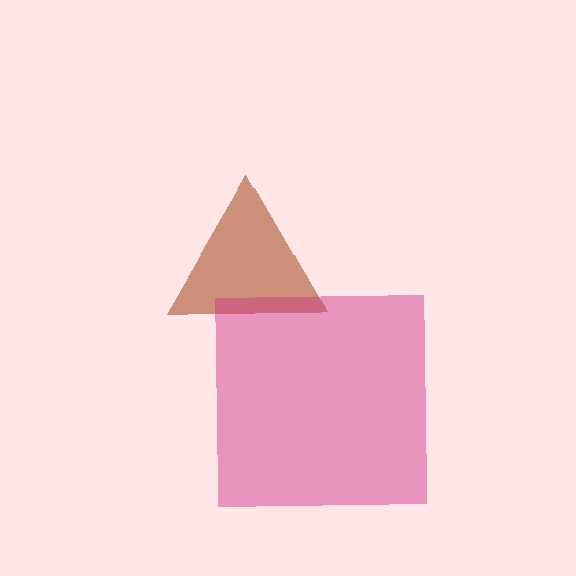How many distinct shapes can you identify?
There are 2 distinct shapes: a brown triangle, a magenta square.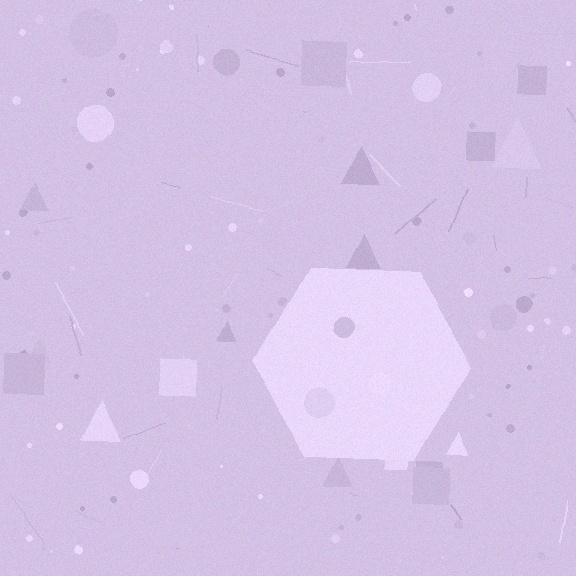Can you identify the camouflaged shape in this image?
The camouflaged shape is a hexagon.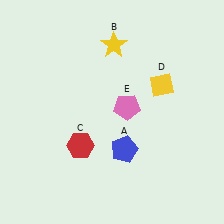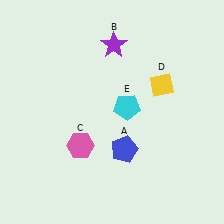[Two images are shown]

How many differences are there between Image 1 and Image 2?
There are 3 differences between the two images.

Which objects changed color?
B changed from yellow to purple. C changed from red to pink. E changed from pink to cyan.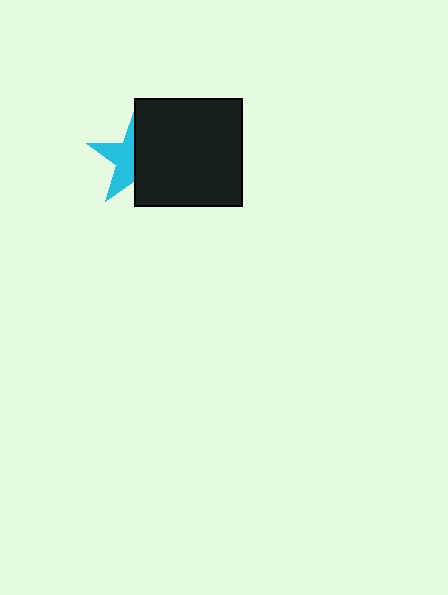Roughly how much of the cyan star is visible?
A small part of it is visible (roughly 45%).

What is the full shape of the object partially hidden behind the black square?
The partially hidden object is a cyan star.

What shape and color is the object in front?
The object in front is a black square.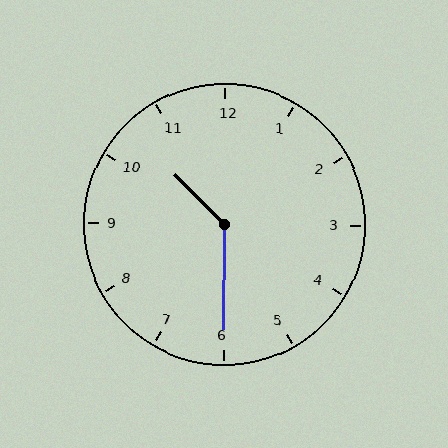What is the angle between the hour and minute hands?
Approximately 135 degrees.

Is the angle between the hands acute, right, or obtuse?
It is obtuse.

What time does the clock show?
10:30.